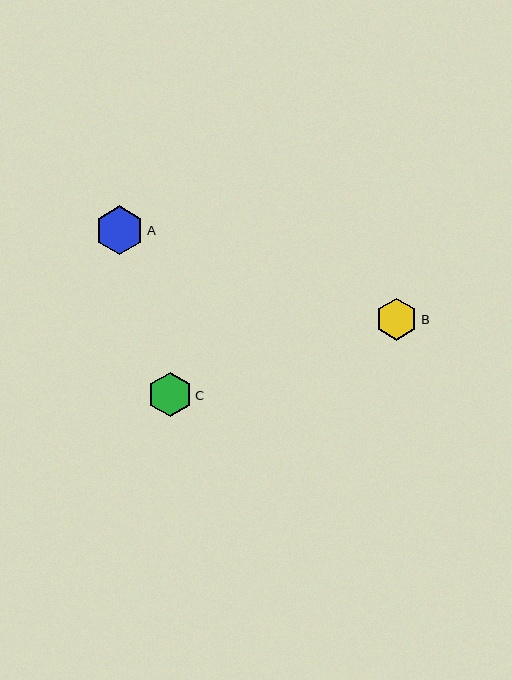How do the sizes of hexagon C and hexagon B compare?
Hexagon C and hexagon B are approximately the same size.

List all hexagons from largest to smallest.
From largest to smallest: A, C, B.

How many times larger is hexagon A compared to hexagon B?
Hexagon A is approximately 1.2 times the size of hexagon B.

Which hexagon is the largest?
Hexagon A is the largest with a size of approximately 49 pixels.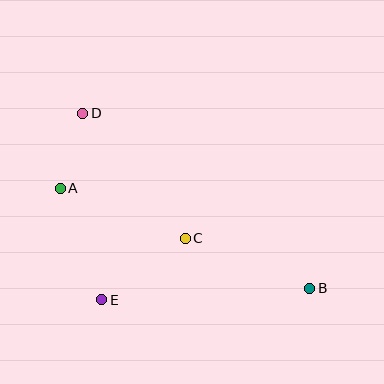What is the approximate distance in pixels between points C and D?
The distance between C and D is approximately 162 pixels.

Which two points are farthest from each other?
Points B and D are farthest from each other.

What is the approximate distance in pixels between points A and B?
The distance between A and B is approximately 269 pixels.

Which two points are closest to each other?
Points A and D are closest to each other.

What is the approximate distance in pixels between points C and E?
The distance between C and E is approximately 104 pixels.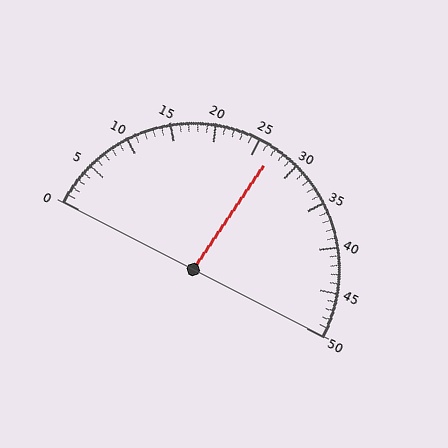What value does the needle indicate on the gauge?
The needle indicates approximately 27.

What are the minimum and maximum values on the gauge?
The gauge ranges from 0 to 50.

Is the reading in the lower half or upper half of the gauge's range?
The reading is in the upper half of the range (0 to 50).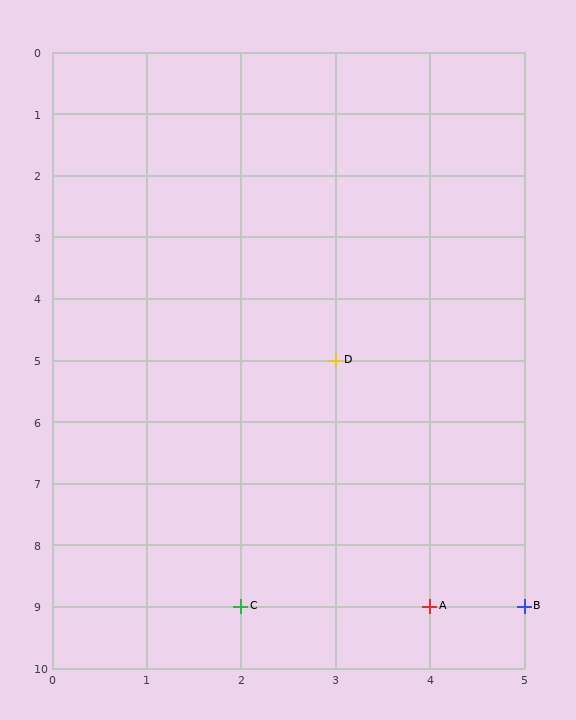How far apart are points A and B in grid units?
Points A and B are 1 column apart.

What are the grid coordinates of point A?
Point A is at grid coordinates (4, 9).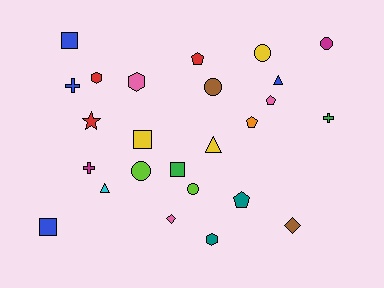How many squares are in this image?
There are 4 squares.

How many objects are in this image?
There are 25 objects.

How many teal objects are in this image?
There are 2 teal objects.